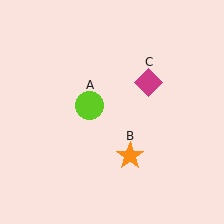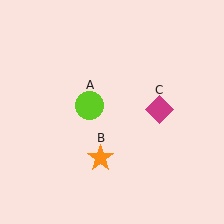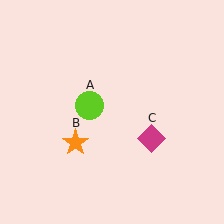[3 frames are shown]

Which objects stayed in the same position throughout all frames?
Lime circle (object A) remained stationary.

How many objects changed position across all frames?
2 objects changed position: orange star (object B), magenta diamond (object C).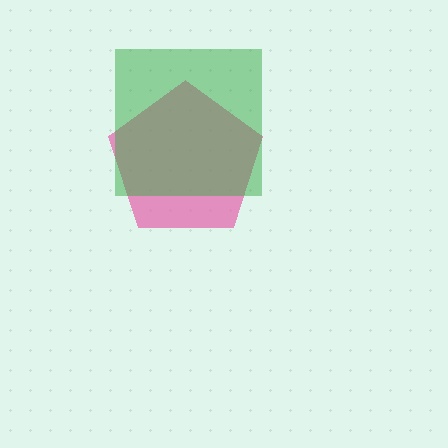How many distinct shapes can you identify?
There are 2 distinct shapes: a pink pentagon, a green square.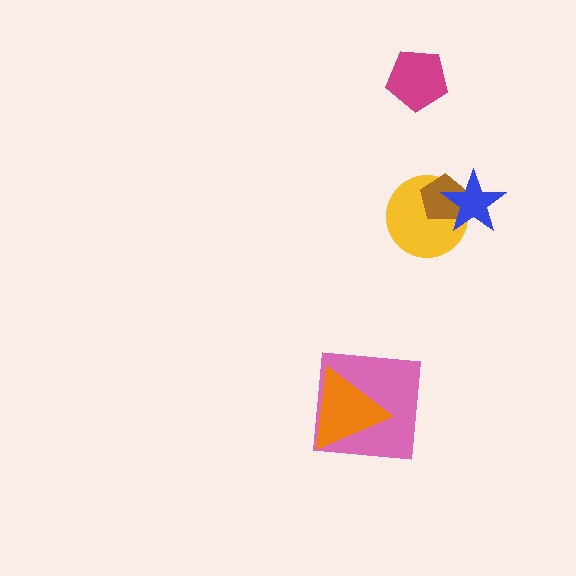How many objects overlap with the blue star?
2 objects overlap with the blue star.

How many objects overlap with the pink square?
1 object overlaps with the pink square.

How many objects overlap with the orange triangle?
1 object overlaps with the orange triangle.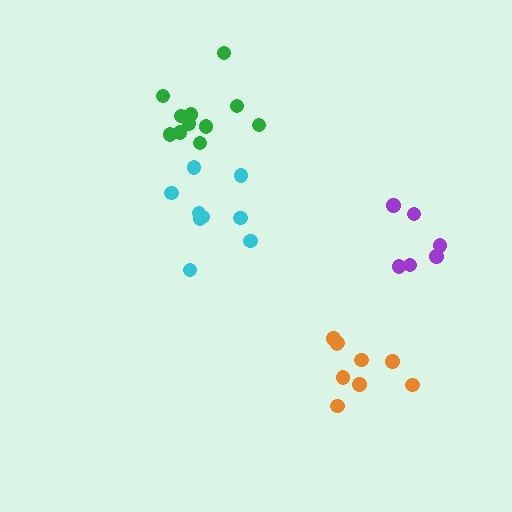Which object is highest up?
The green cluster is topmost.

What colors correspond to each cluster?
The clusters are colored: cyan, orange, purple, green.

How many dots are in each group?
Group 1: 9 dots, Group 2: 9 dots, Group 3: 6 dots, Group 4: 11 dots (35 total).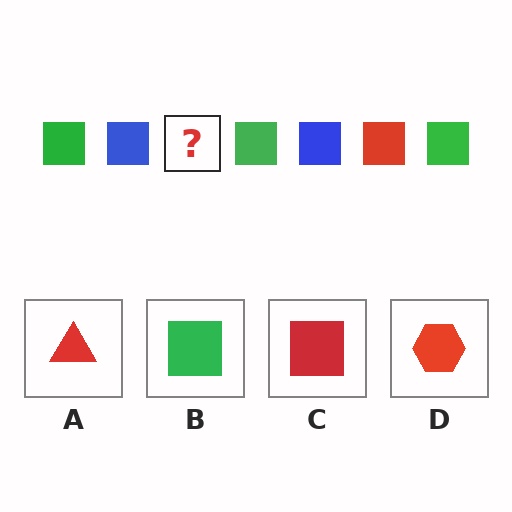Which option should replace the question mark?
Option C.